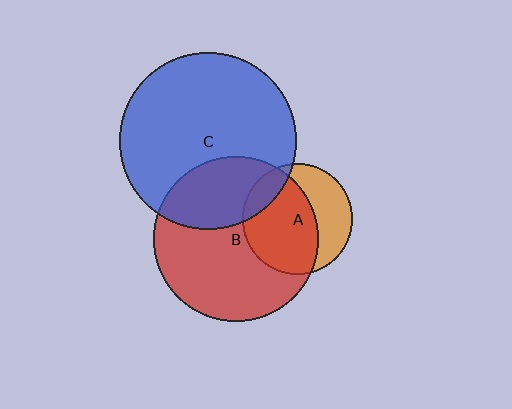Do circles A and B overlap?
Yes.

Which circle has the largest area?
Circle C (blue).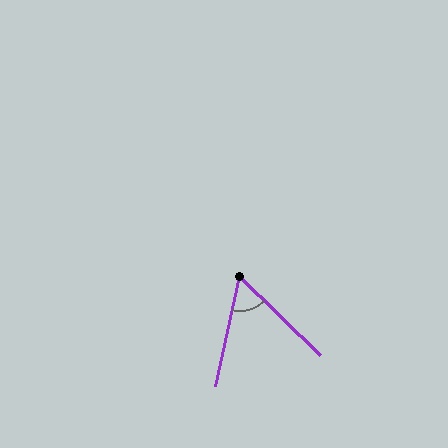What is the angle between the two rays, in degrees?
Approximately 58 degrees.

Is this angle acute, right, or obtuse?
It is acute.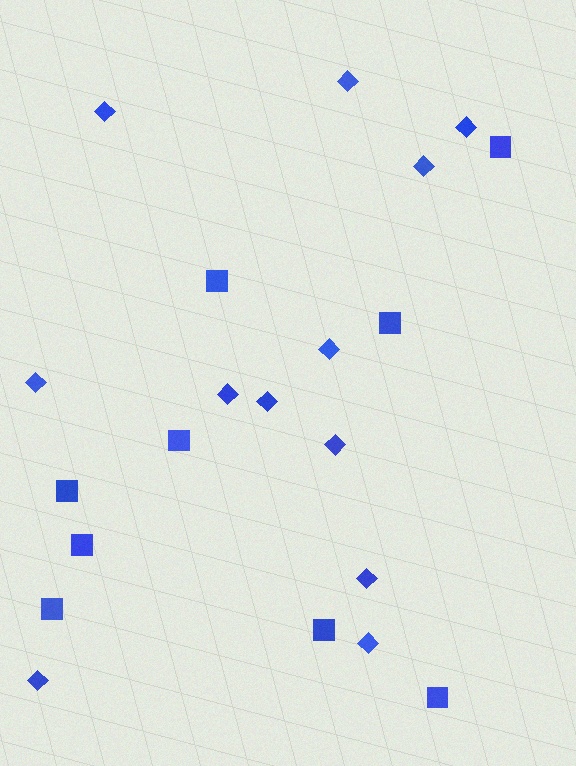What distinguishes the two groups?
There are 2 groups: one group of squares (9) and one group of diamonds (12).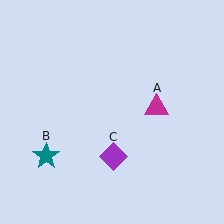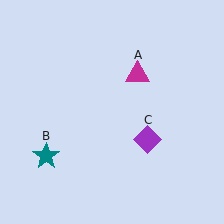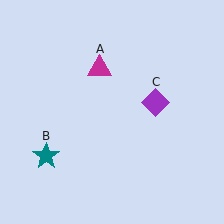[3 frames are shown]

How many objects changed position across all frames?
2 objects changed position: magenta triangle (object A), purple diamond (object C).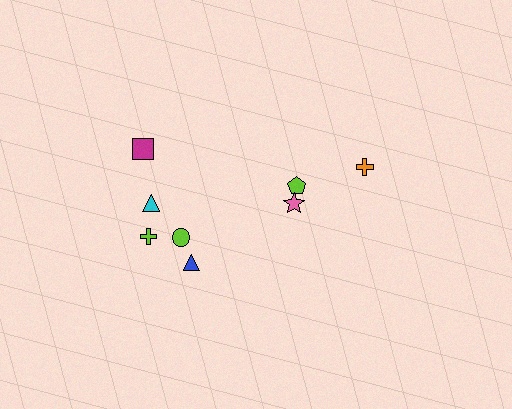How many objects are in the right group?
There are 3 objects.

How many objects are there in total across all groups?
There are 8 objects.